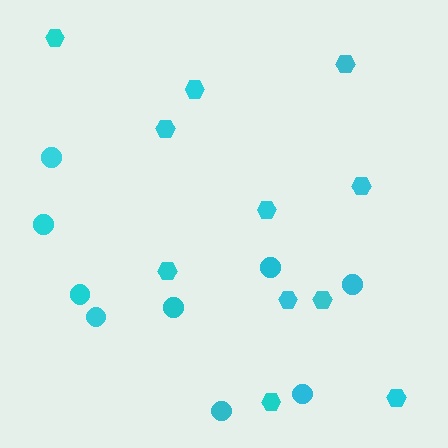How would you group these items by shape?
There are 2 groups: one group of circles (9) and one group of hexagons (11).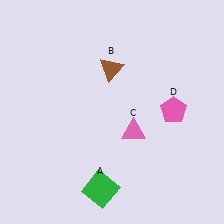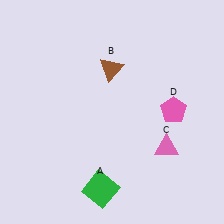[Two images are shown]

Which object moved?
The pink triangle (C) moved right.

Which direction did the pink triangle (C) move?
The pink triangle (C) moved right.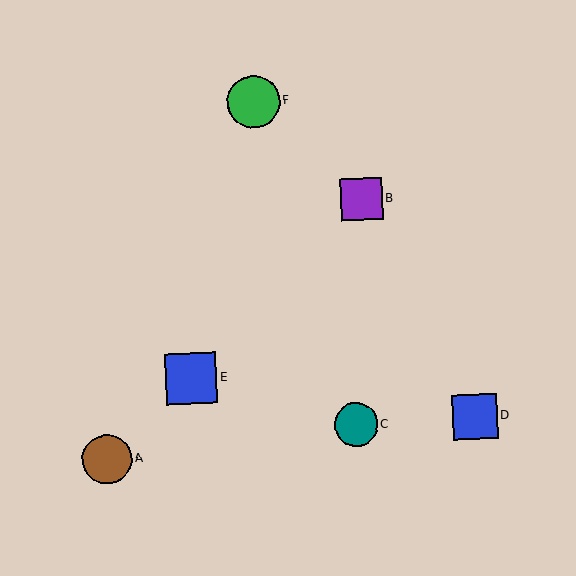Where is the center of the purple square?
The center of the purple square is at (361, 199).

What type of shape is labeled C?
Shape C is a teal circle.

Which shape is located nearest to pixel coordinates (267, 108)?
The green circle (labeled F) at (253, 102) is nearest to that location.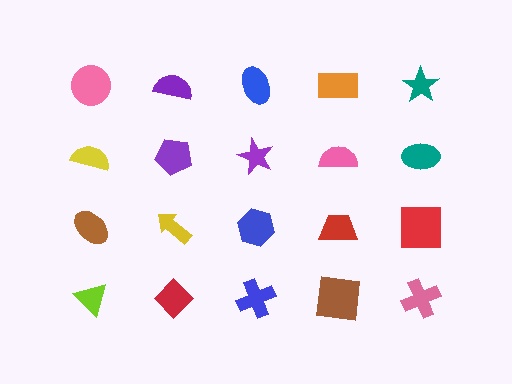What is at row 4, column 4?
A brown square.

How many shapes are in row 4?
5 shapes.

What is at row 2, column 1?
A yellow semicircle.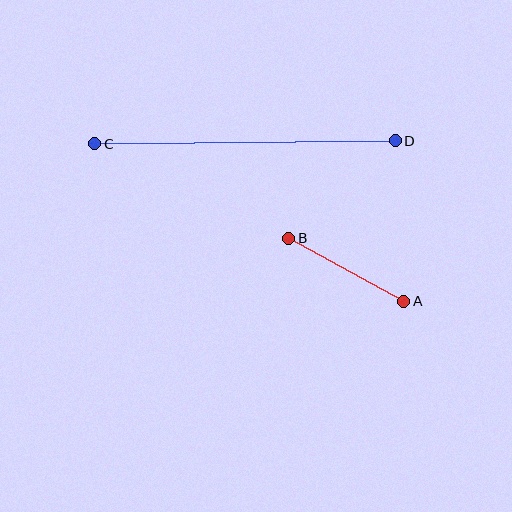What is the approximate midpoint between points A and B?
The midpoint is at approximately (346, 270) pixels.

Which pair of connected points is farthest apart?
Points C and D are farthest apart.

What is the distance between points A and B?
The distance is approximately 131 pixels.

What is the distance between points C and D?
The distance is approximately 301 pixels.